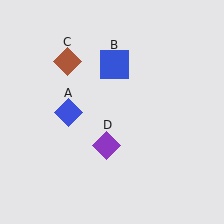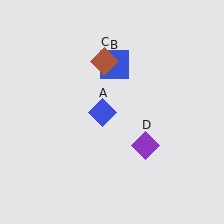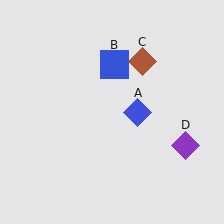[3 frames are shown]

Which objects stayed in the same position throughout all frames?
Blue square (object B) remained stationary.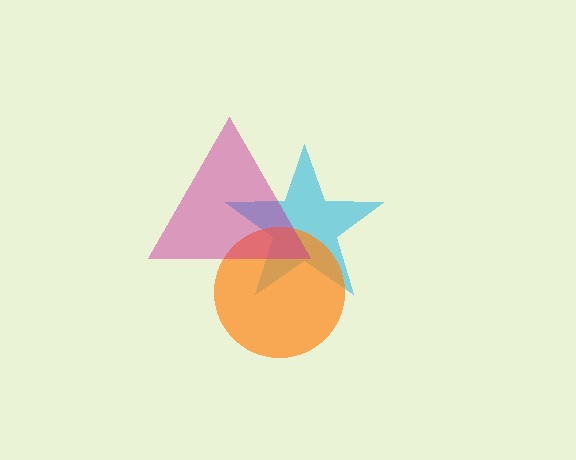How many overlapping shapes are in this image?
There are 3 overlapping shapes in the image.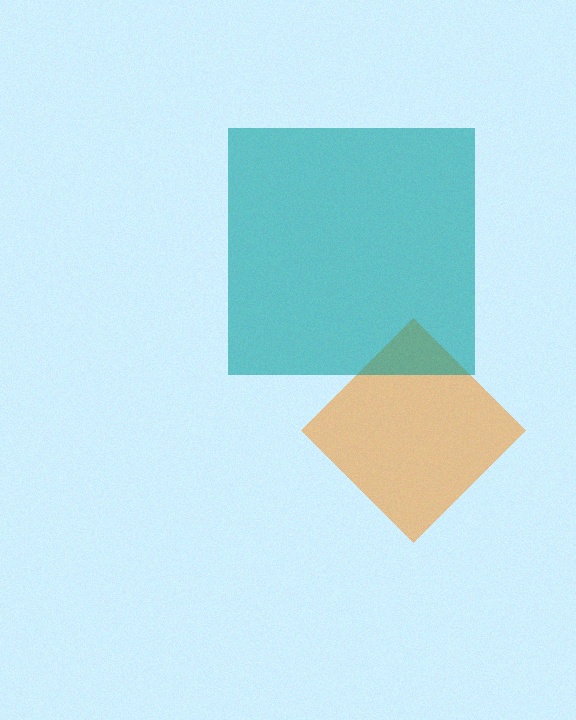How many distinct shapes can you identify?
There are 2 distinct shapes: an orange diamond, a teal square.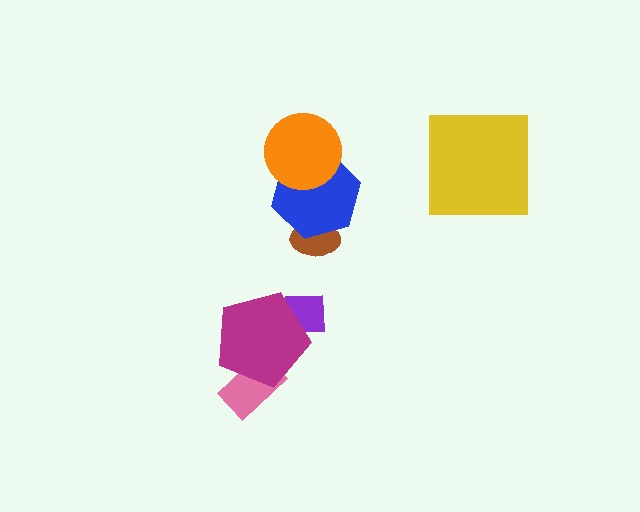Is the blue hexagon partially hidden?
Yes, it is partially covered by another shape.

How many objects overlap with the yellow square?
0 objects overlap with the yellow square.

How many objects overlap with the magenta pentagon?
2 objects overlap with the magenta pentagon.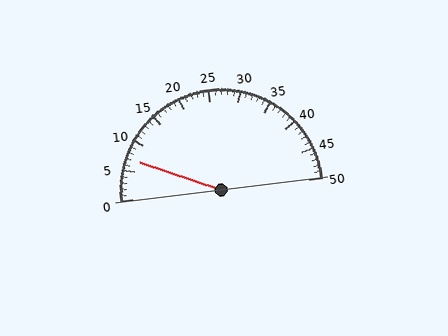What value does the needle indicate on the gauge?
The needle indicates approximately 7.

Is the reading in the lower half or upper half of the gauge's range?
The reading is in the lower half of the range (0 to 50).